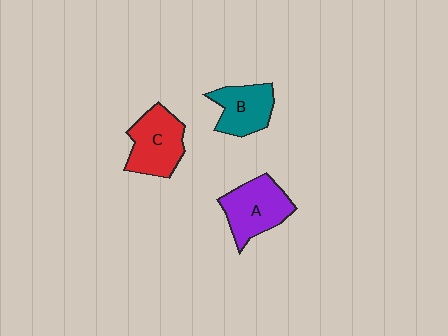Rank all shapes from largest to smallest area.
From largest to smallest: A (purple), C (red), B (teal).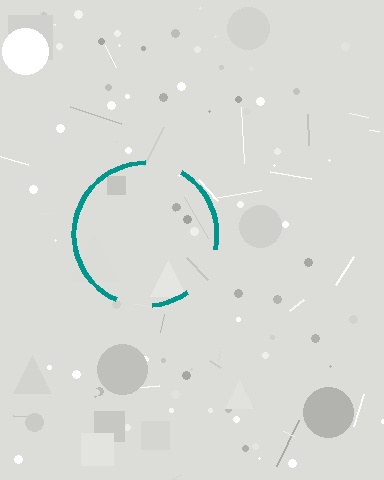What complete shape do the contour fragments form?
The contour fragments form a circle.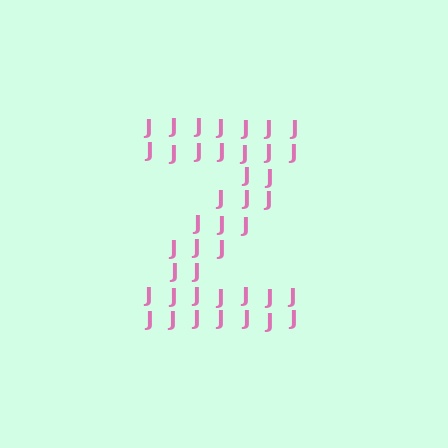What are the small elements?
The small elements are letter J's.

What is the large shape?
The large shape is the letter Z.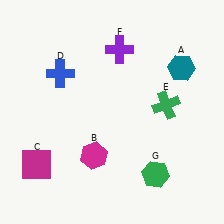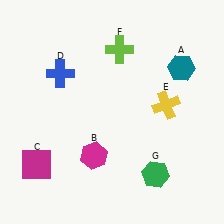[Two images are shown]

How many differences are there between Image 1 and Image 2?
There are 2 differences between the two images.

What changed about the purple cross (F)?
In Image 1, F is purple. In Image 2, it changed to lime.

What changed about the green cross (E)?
In Image 1, E is green. In Image 2, it changed to yellow.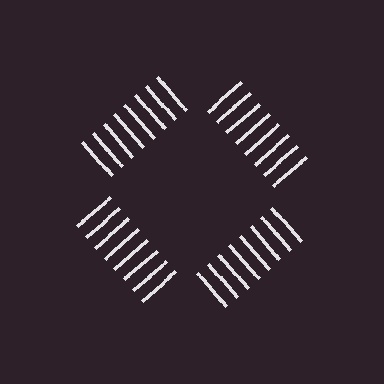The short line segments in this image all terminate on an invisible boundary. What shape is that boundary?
An illusory square — the line segments terminate on its edges but no continuous stroke is drawn.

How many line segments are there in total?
32 — 8 along each of the 4 edges.